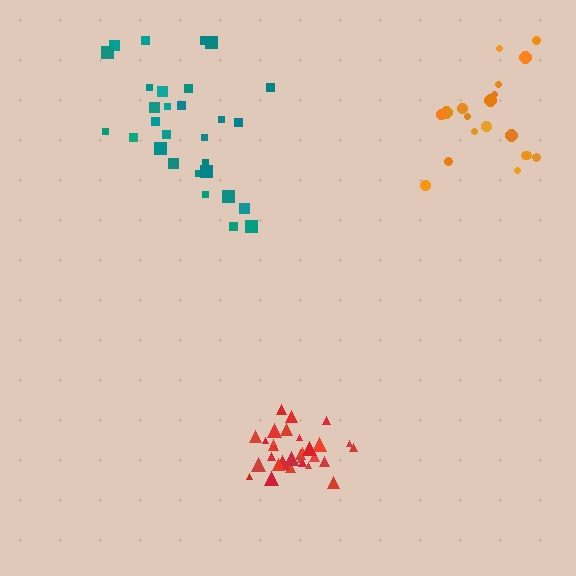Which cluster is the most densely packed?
Red.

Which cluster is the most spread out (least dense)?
Teal.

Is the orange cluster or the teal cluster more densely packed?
Orange.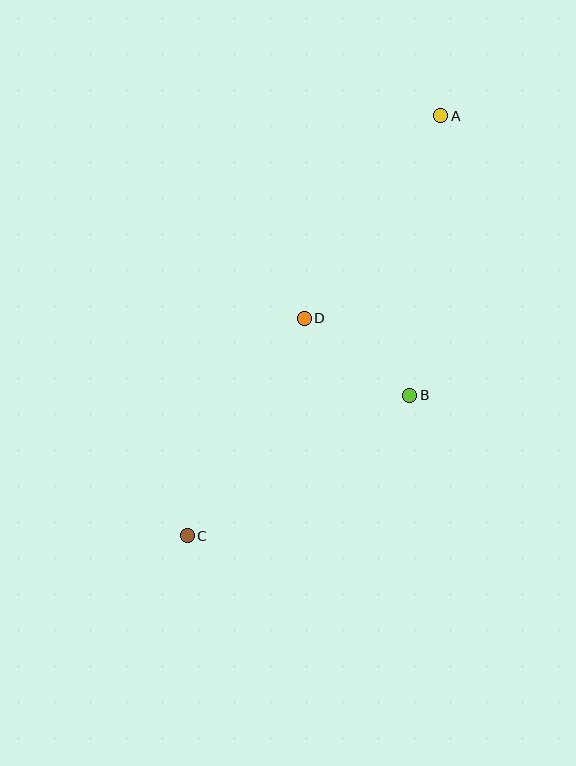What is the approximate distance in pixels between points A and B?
The distance between A and B is approximately 281 pixels.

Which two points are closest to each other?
Points B and D are closest to each other.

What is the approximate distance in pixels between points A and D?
The distance between A and D is approximately 244 pixels.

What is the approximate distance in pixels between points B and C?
The distance between B and C is approximately 263 pixels.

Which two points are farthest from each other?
Points A and C are farthest from each other.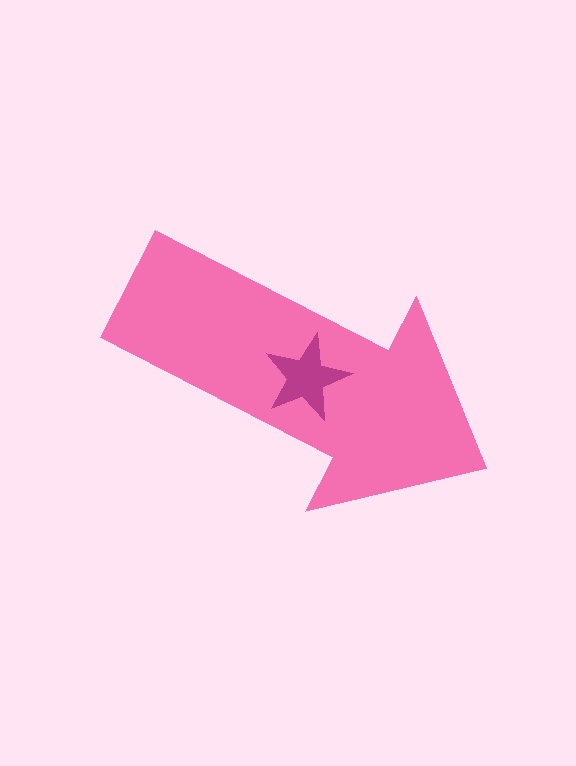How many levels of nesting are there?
2.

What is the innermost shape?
The magenta star.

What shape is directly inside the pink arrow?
The magenta star.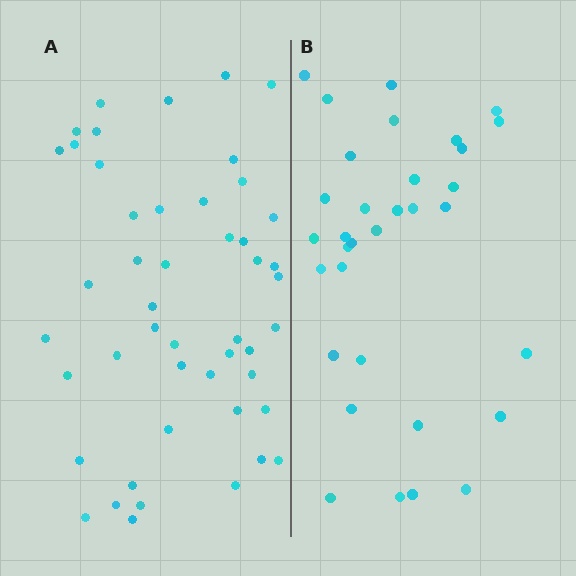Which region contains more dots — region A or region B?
Region A (the left region) has more dots.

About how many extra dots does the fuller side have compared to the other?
Region A has approximately 15 more dots than region B.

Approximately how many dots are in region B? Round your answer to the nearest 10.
About 30 dots. (The exact count is 33, which rounds to 30.)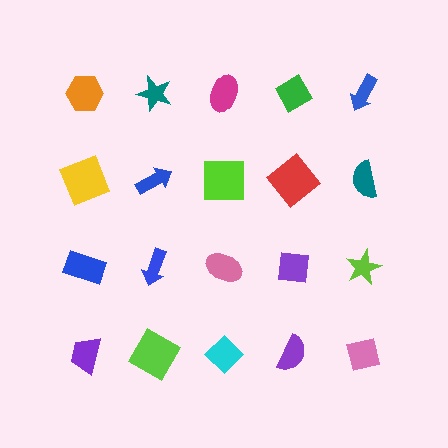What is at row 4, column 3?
A cyan diamond.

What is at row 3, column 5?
A lime star.